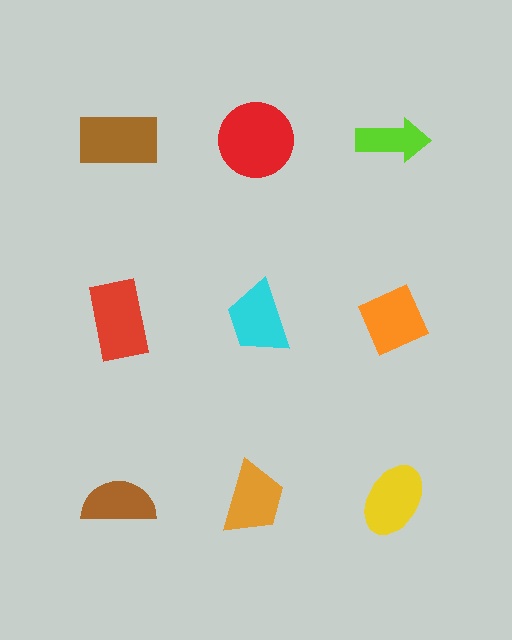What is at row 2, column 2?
A cyan trapezoid.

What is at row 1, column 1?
A brown rectangle.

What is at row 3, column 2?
An orange trapezoid.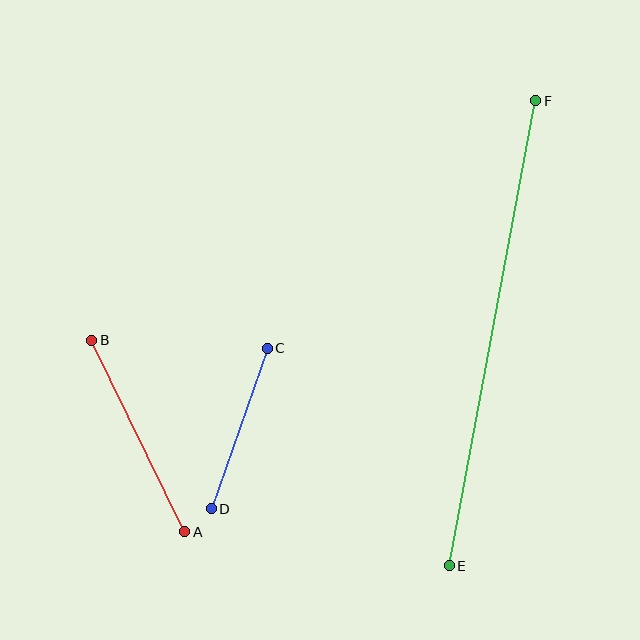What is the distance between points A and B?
The distance is approximately 213 pixels.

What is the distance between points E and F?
The distance is approximately 473 pixels.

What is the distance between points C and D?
The distance is approximately 170 pixels.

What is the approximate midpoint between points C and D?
The midpoint is at approximately (239, 428) pixels.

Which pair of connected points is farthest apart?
Points E and F are farthest apart.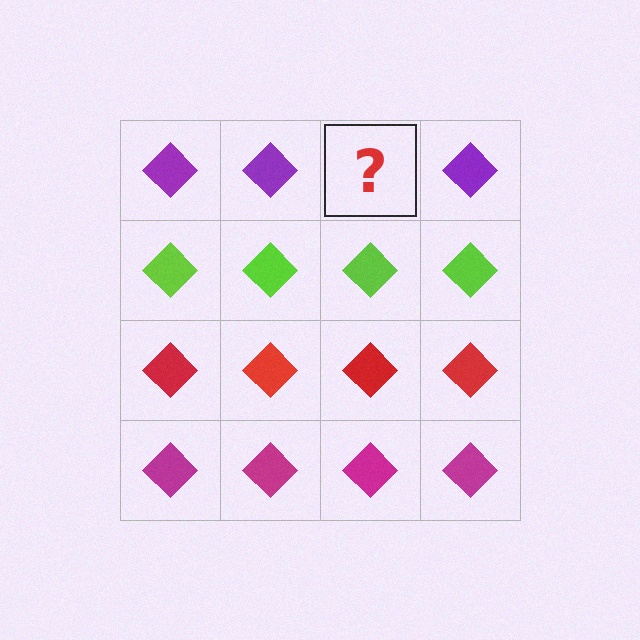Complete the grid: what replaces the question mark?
The question mark should be replaced with a purple diamond.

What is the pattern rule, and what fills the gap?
The rule is that each row has a consistent color. The gap should be filled with a purple diamond.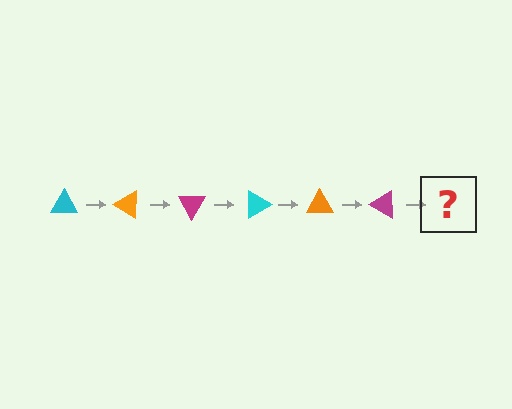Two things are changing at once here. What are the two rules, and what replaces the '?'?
The two rules are that it rotates 30 degrees each step and the color cycles through cyan, orange, and magenta. The '?' should be a cyan triangle, rotated 180 degrees from the start.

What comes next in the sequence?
The next element should be a cyan triangle, rotated 180 degrees from the start.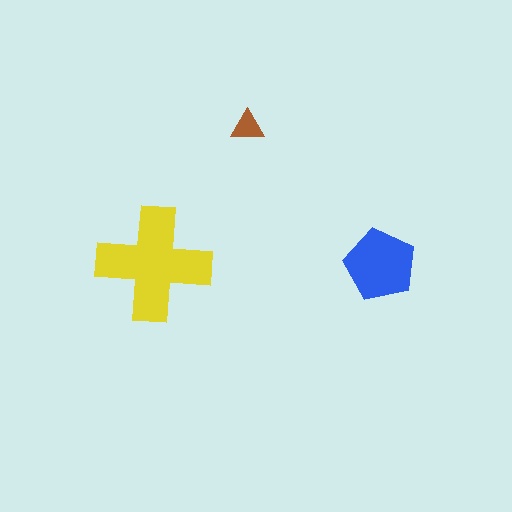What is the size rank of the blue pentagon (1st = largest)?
2nd.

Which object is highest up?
The brown triangle is topmost.